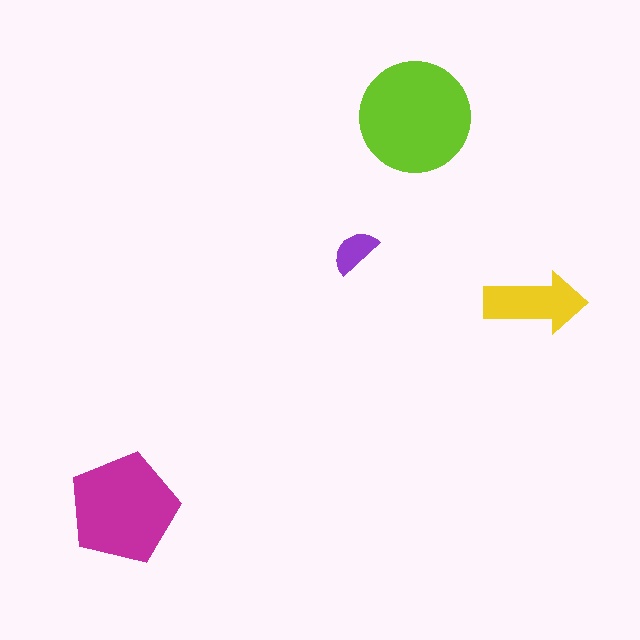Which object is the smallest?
The purple semicircle.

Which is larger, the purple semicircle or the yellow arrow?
The yellow arrow.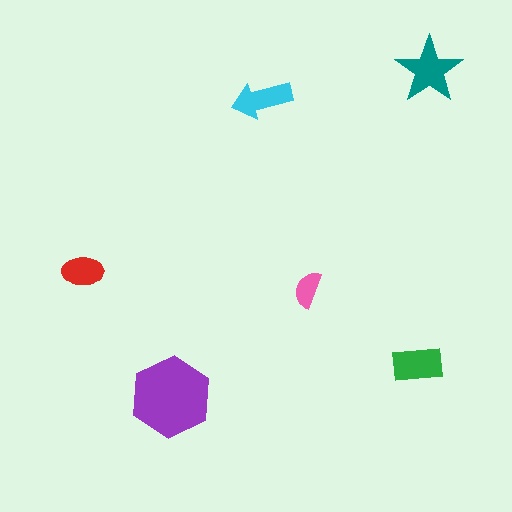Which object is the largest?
The purple hexagon.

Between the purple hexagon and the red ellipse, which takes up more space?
The purple hexagon.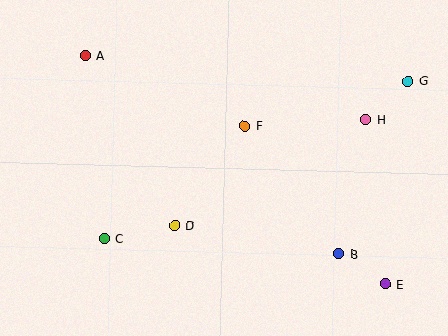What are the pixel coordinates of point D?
Point D is at (175, 225).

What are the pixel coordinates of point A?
Point A is at (85, 56).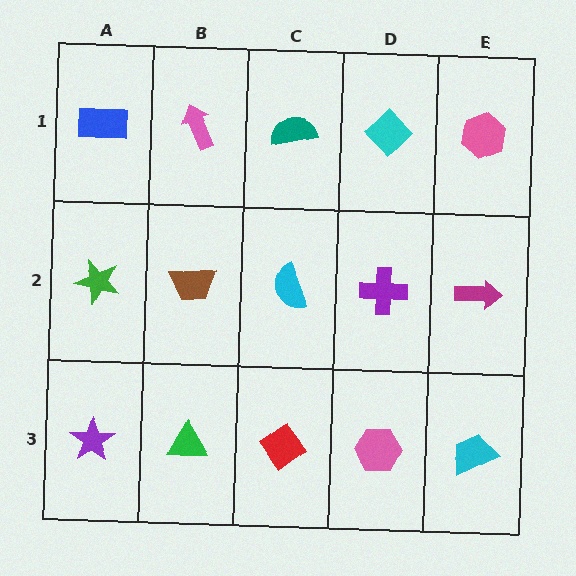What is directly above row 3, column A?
A green star.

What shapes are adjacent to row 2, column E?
A pink hexagon (row 1, column E), a cyan trapezoid (row 3, column E), a purple cross (row 2, column D).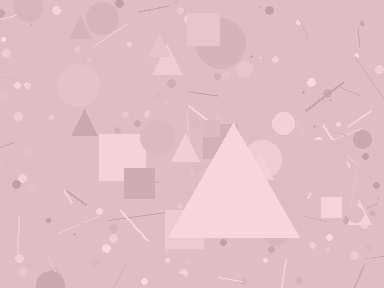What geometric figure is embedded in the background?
A triangle is embedded in the background.